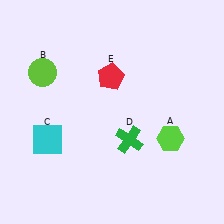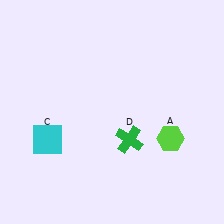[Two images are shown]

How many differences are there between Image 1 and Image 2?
There are 2 differences between the two images.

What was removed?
The lime circle (B), the red pentagon (E) were removed in Image 2.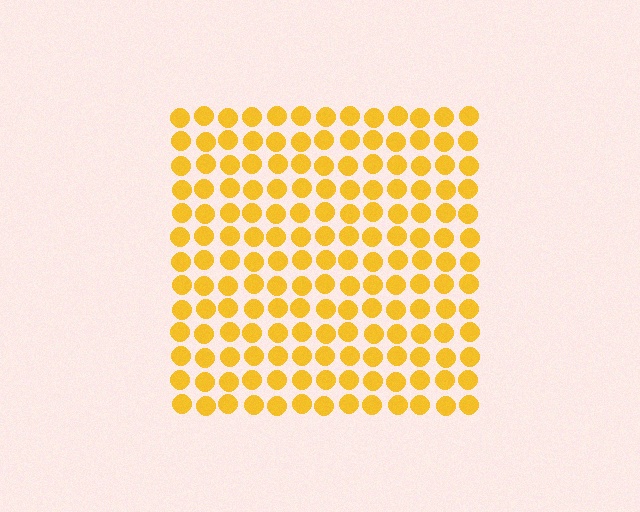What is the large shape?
The large shape is a square.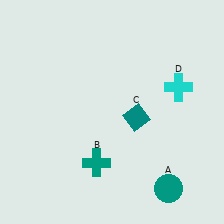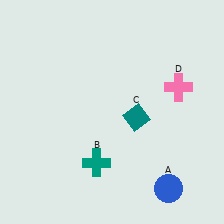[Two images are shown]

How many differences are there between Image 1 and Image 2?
There are 2 differences between the two images.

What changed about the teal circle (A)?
In Image 1, A is teal. In Image 2, it changed to blue.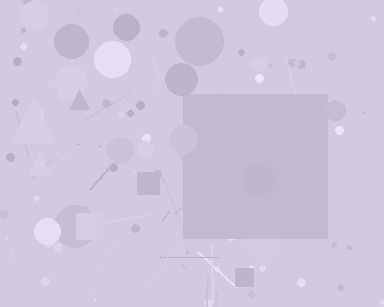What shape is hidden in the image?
A square is hidden in the image.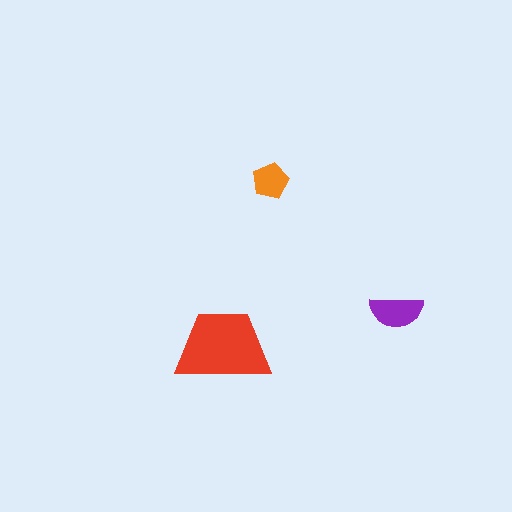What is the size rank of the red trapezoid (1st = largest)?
1st.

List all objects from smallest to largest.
The orange pentagon, the purple semicircle, the red trapezoid.